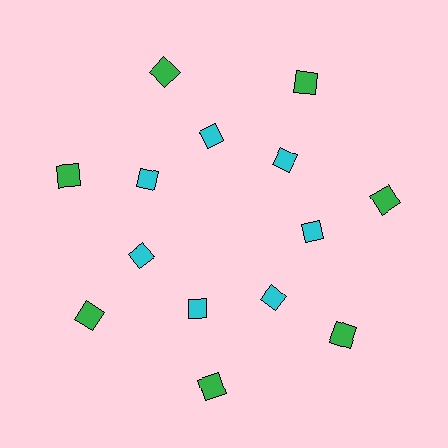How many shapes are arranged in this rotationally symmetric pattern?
There are 14 shapes, arranged in 7 groups of 2.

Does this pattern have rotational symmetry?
Yes, this pattern has 7-fold rotational symmetry. It looks the same after rotating 51 degrees around the center.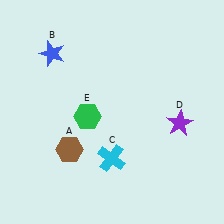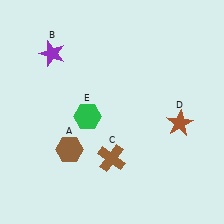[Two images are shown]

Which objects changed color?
B changed from blue to purple. C changed from cyan to brown. D changed from purple to brown.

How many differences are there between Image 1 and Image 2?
There are 3 differences between the two images.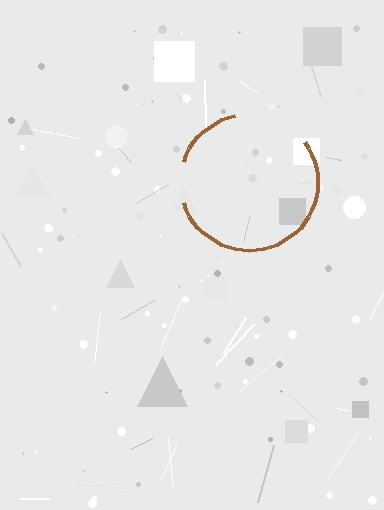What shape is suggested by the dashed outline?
The dashed outline suggests a circle.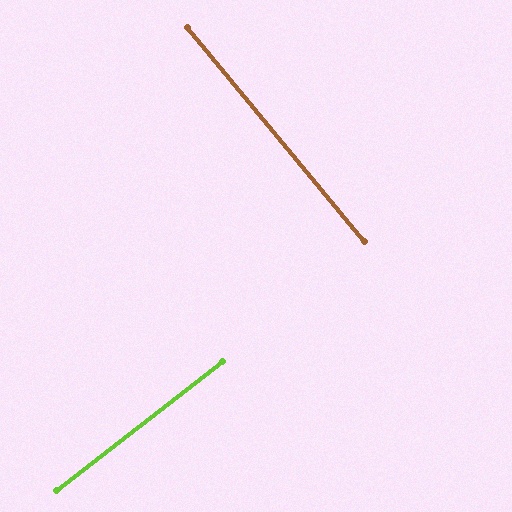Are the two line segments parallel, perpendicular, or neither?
Perpendicular — they meet at approximately 88°.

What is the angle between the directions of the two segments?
Approximately 88 degrees.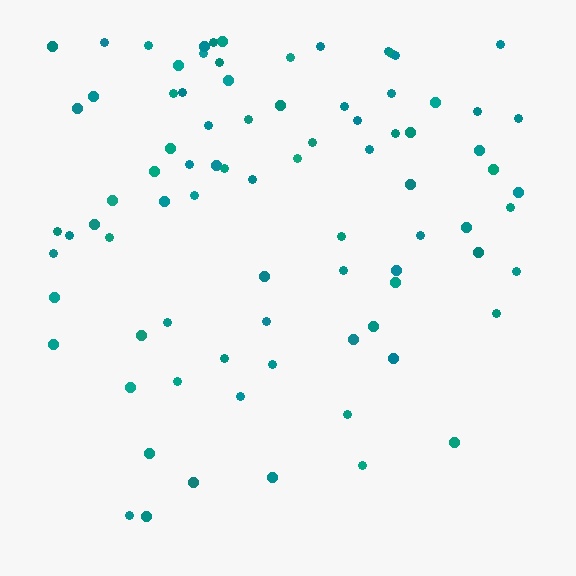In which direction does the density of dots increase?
From bottom to top, with the top side densest.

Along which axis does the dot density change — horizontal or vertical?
Vertical.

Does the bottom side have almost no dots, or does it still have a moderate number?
Still a moderate number, just noticeably fewer than the top.